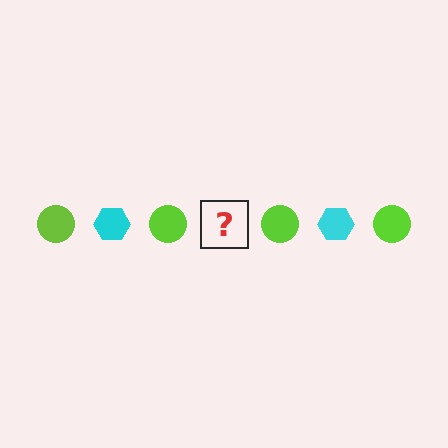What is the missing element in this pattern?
The missing element is a cyan hexagon.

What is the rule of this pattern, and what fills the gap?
The rule is that the pattern alternates between lime circle and cyan hexagon. The gap should be filled with a cyan hexagon.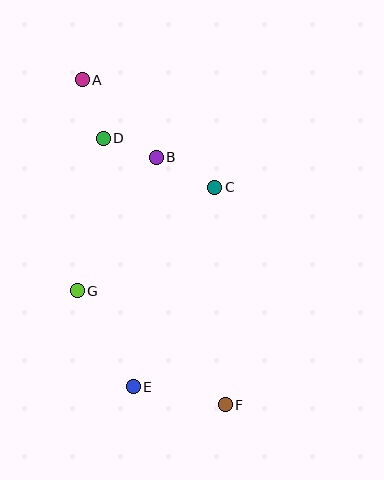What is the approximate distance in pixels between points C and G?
The distance between C and G is approximately 172 pixels.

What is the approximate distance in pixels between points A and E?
The distance between A and E is approximately 311 pixels.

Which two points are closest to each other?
Points B and D are closest to each other.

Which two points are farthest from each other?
Points A and F are farthest from each other.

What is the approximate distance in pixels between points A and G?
The distance between A and G is approximately 211 pixels.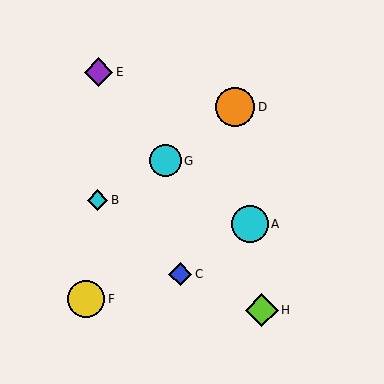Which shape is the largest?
The orange circle (labeled D) is the largest.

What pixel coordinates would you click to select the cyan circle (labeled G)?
Click at (165, 161) to select the cyan circle G.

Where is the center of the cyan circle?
The center of the cyan circle is at (165, 161).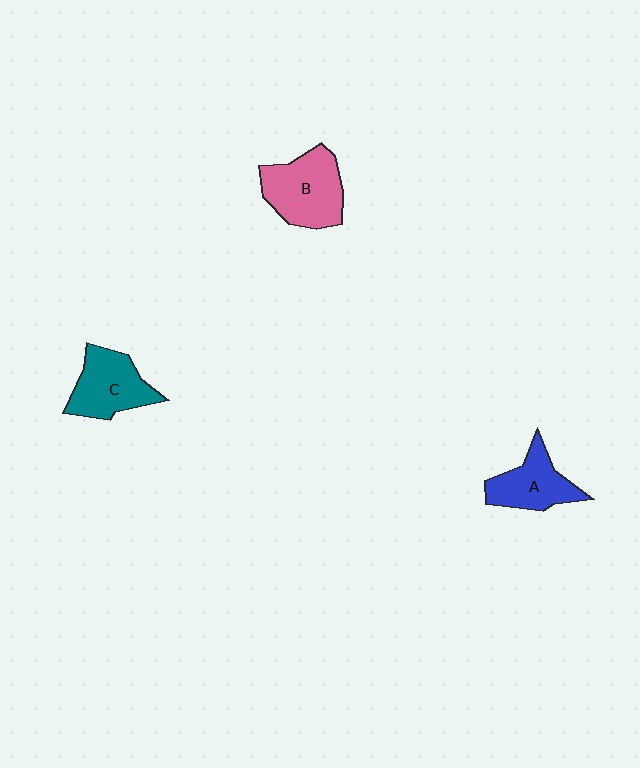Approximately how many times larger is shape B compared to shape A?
Approximately 1.3 times.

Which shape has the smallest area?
Shape A (blue).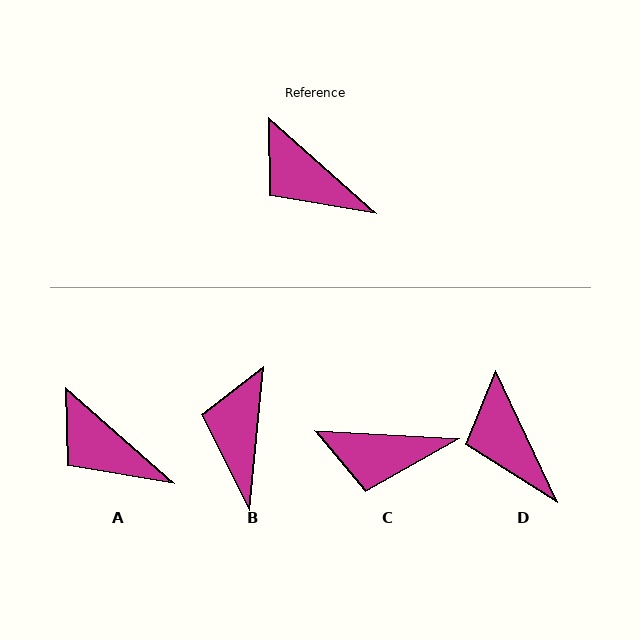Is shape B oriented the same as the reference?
No, it is off by about 54 degrees.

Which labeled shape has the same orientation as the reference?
A.